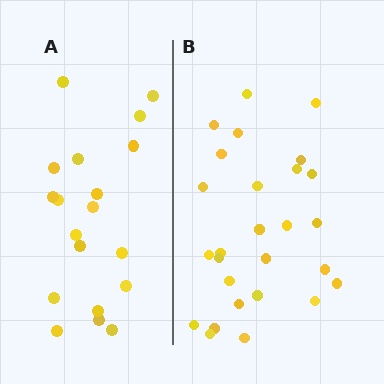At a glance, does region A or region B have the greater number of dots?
Region B (the right region) has more dots.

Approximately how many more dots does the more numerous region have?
Region B has roughly 8 or so more dots than region A.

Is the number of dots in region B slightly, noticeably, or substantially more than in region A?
Region B has noticeably more, but not dramatically so. The ratio is roughly 1.4 to 1.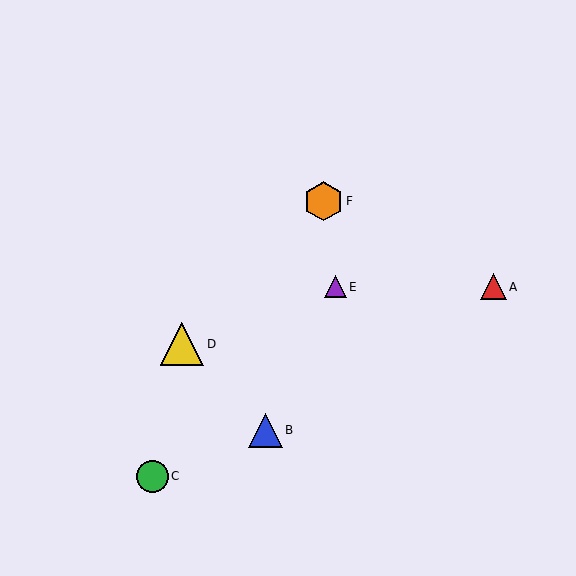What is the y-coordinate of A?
Object A is at y≈287.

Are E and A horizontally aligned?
Yes, both are at y≈287.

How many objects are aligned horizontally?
2 objects (A, E) are aligned horizontally.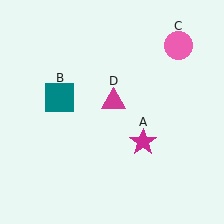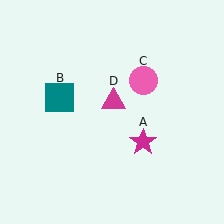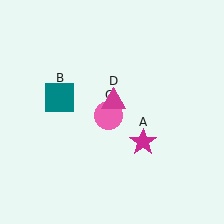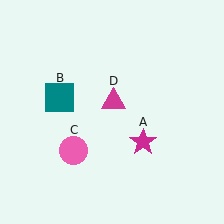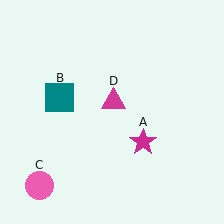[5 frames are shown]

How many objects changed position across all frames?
1 object changed position: pink circle (object C).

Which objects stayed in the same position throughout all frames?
Magenta star (object A) and teal square (object B) and magenta triangle (object D) remained stationary.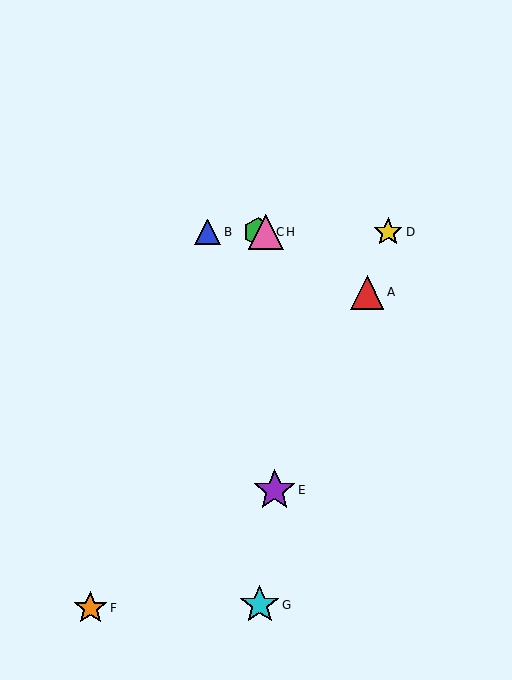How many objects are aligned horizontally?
4 objects (B, C, D, H) are aligned horizontally.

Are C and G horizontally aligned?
No, C is at y≈232 and G is at y≈605.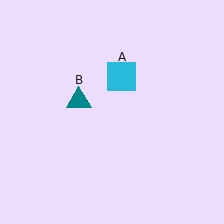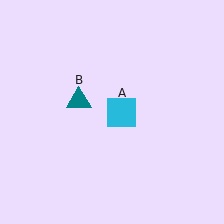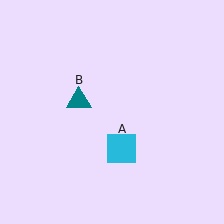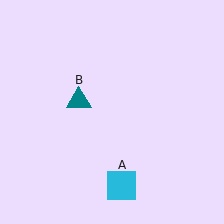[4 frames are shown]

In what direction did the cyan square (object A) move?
The cyan square (object A) moved down.